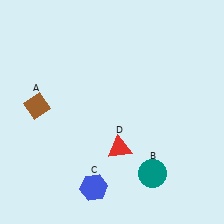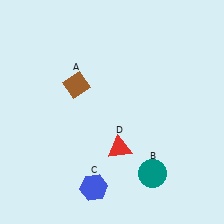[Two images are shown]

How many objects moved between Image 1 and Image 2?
1 object moved between the two images.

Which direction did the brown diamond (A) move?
The brown diamond (A) moved right.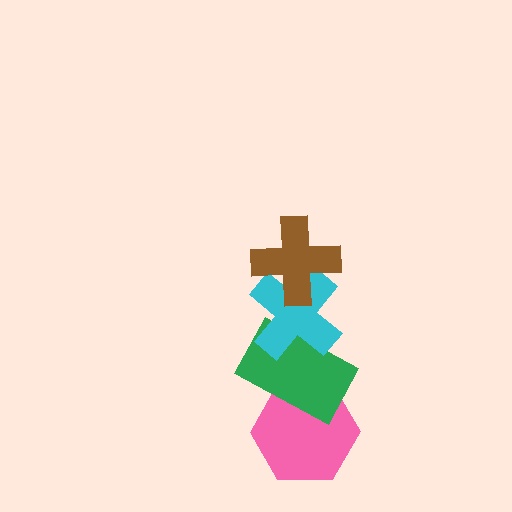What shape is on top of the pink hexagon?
The green rectangle is on top of the pink hexagon.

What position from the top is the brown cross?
The brown cross is 1st from the top.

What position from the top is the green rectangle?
The green rectangle is 3rd from the top.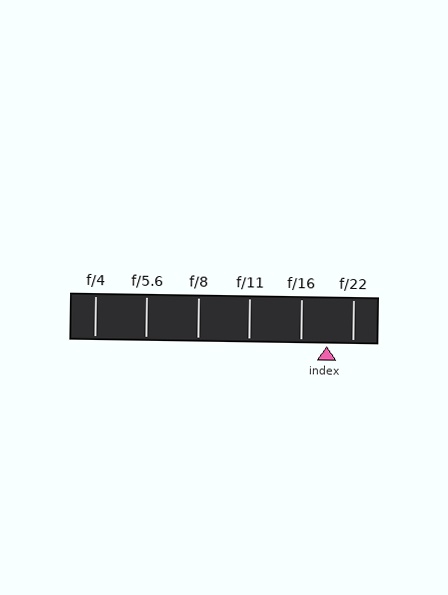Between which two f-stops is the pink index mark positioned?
The index mark is between f/16 and f/22.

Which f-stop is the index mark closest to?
The index mark is closest to f/22.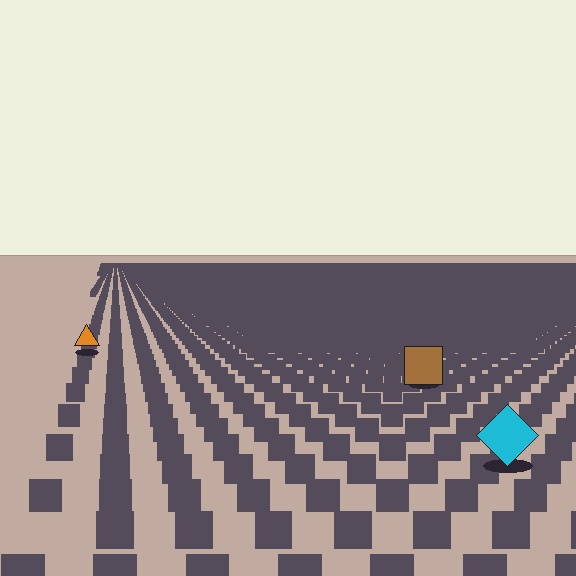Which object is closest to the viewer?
The cyan diamond is closest. The texture marks near it are larger and more spread out.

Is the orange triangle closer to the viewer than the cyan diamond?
No. The cyan diamond is closer — you can tell from the texture gradient: the ground texture is coarser near it.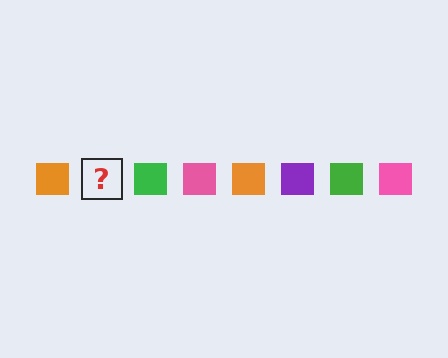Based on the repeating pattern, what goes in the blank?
The blank should be a purple square.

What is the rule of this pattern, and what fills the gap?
The rule is that the pattern cycles through orange, purple, green, pink squares. The gap should be filled with a purple square.